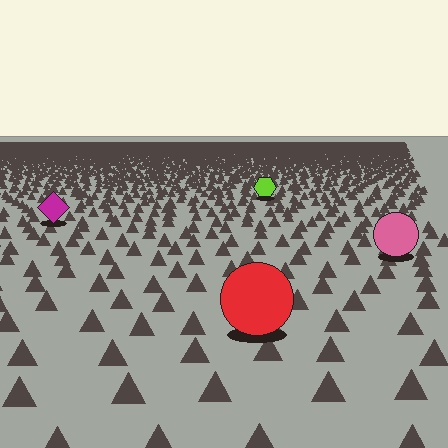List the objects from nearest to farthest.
From nearest to farthest: the red circle, the pink circle, the magenta diamond, the lime hexagon.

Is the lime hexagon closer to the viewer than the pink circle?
No. The pink circle is closer — you can tell from the texture gradient: the ground texture is coarser near it.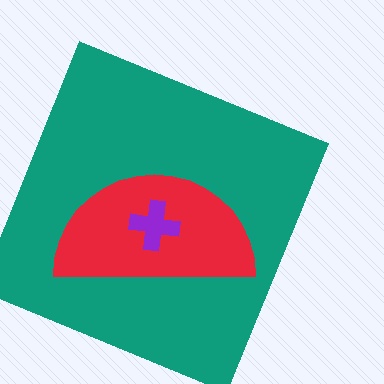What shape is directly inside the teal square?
The red semicircle.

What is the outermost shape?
The teal square.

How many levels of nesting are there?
3.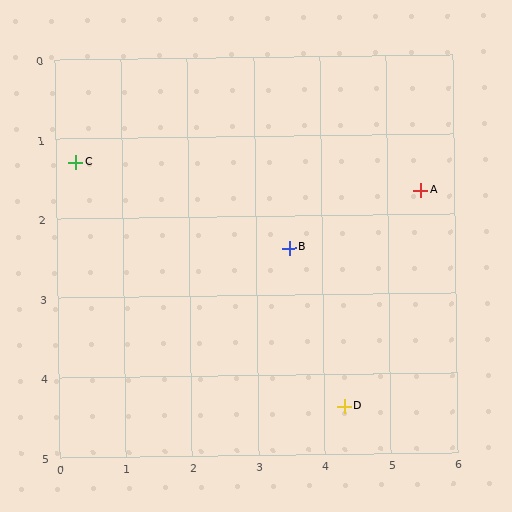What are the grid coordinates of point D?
Point D is at approximately (4.3, 4.4).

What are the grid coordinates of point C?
Point C is at approximately (0.3, 1.3).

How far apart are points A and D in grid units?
Points A and D are about 3.0 grid units apart.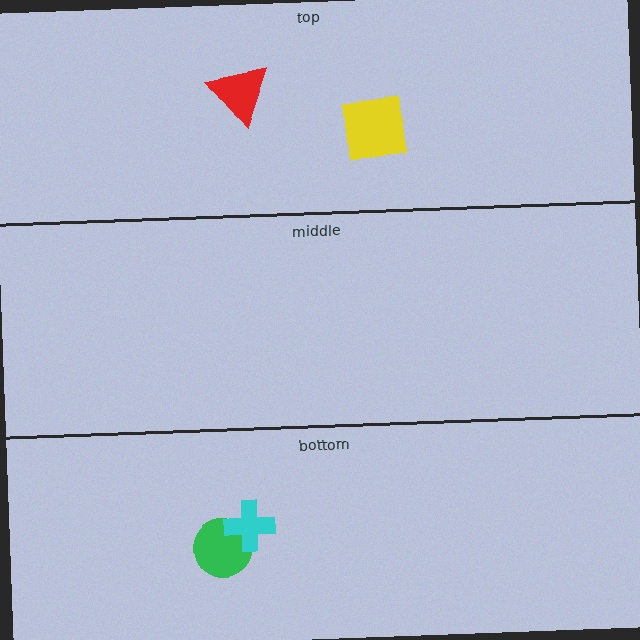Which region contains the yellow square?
The top region.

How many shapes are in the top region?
2.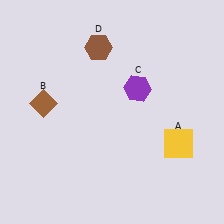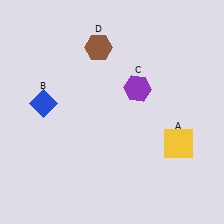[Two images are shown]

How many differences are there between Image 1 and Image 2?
There is 1 difference between the two images.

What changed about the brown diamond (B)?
In Image 1, B is brown. In Image 2, it changed to blue.